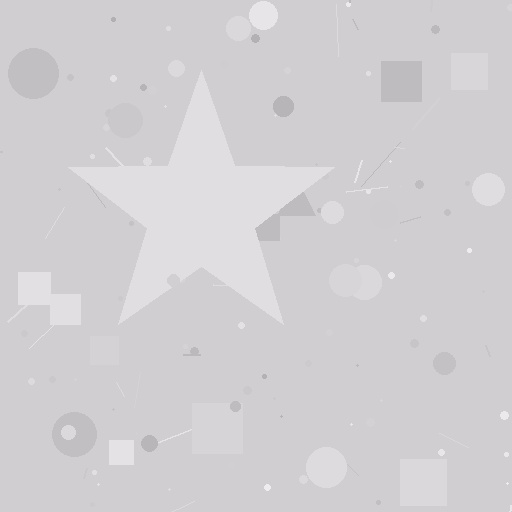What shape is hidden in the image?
A star is hidden in the image.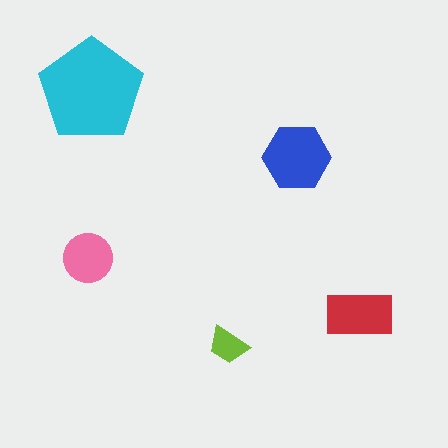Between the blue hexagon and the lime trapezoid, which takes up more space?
The blue hexagon.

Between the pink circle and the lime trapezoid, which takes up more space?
The pink circle.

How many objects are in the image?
There are 5 objects in the image.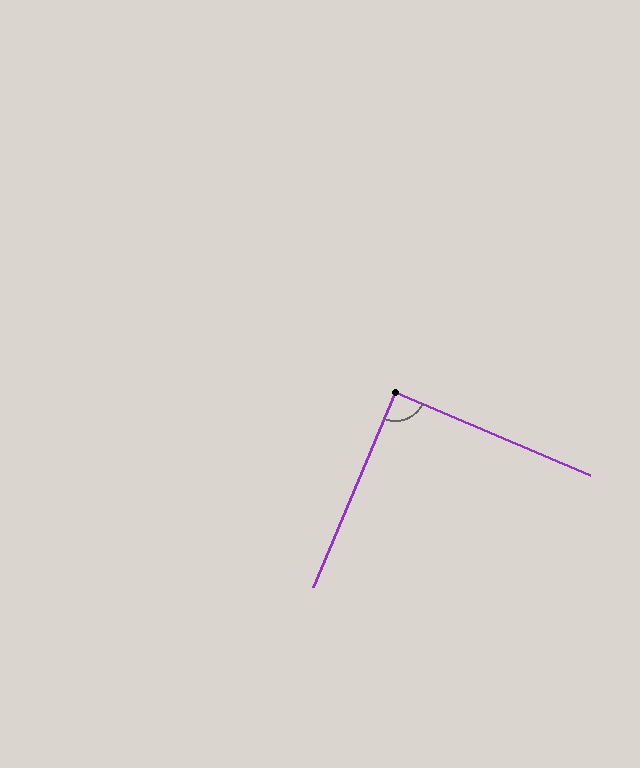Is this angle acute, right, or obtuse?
It is approximately a right angle.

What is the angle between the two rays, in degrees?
Approximately 90 degrees.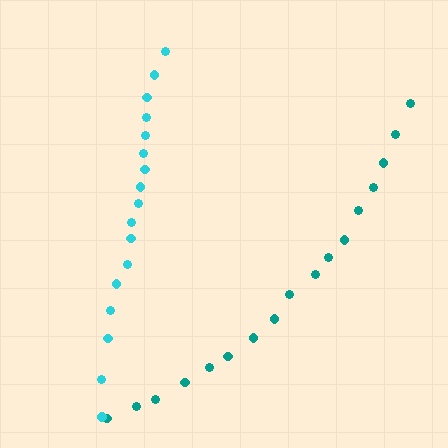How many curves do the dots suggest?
There are 2 distinct paths.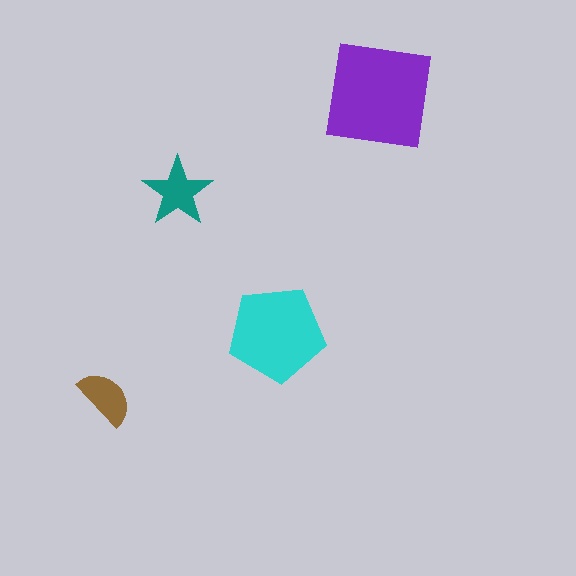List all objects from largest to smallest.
The purple square, the cyan pentagon, the teal star, the brown semicircle.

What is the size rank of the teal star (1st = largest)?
3rd.